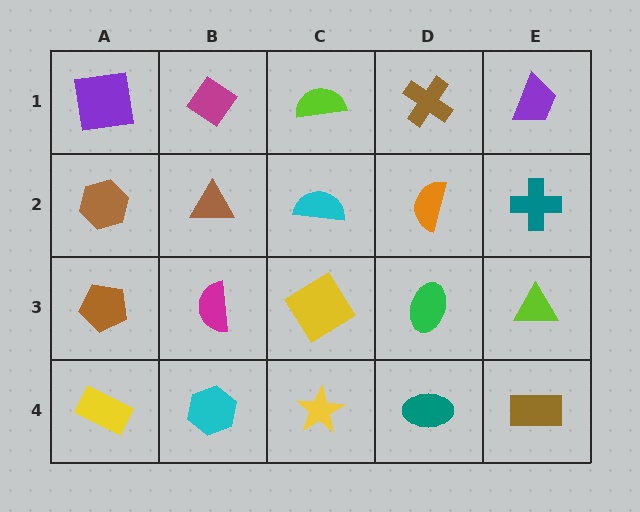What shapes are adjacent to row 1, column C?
A cyan semicircle (row 2, column C), a magenta diamond (row 1, column B), a brown cross (row 1, column D).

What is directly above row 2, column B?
A magenta diamond.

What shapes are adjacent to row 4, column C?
A yellow diamond (row 3, column C), a cyan hexagon (row 4, column B), a teal ellipse (row 4, column D).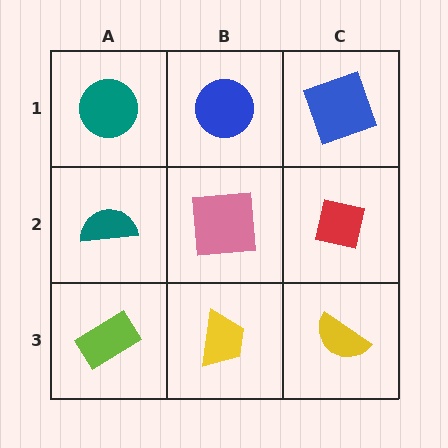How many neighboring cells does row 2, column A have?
3.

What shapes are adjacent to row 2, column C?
A blue square (row 1, column C), a yellow semicircle (row 3, column C), a pink square (row 2, column B).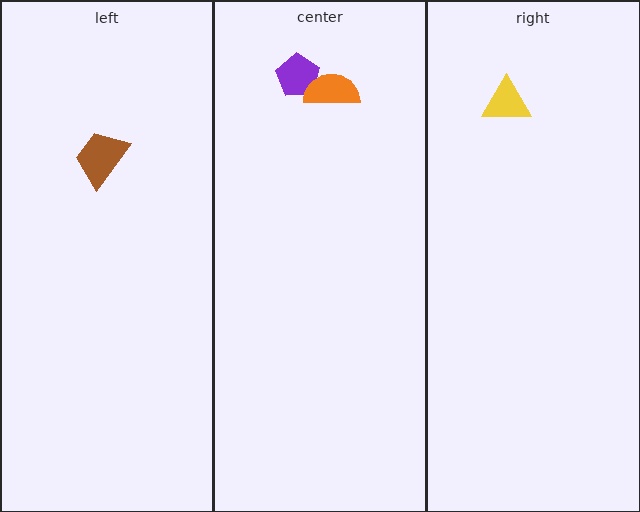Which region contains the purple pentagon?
The center region.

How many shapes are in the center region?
2.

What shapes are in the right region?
The yellow triangle.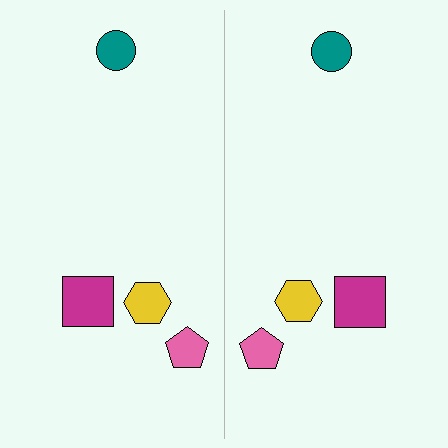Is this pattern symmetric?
Yes, this pattern has bilateral (reflection) symmetry.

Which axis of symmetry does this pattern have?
The pattern has a vertical axis of symmetry running through the center of the image.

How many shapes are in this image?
There are 8 shapes in this image.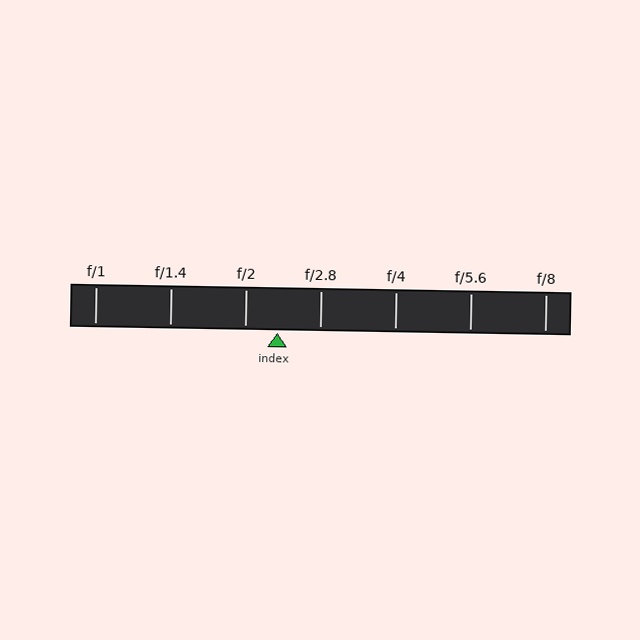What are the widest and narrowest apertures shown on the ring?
The widest aperture shown is f/1 and the narrowest is f/8.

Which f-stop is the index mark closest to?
The index mark is closest to f/2.